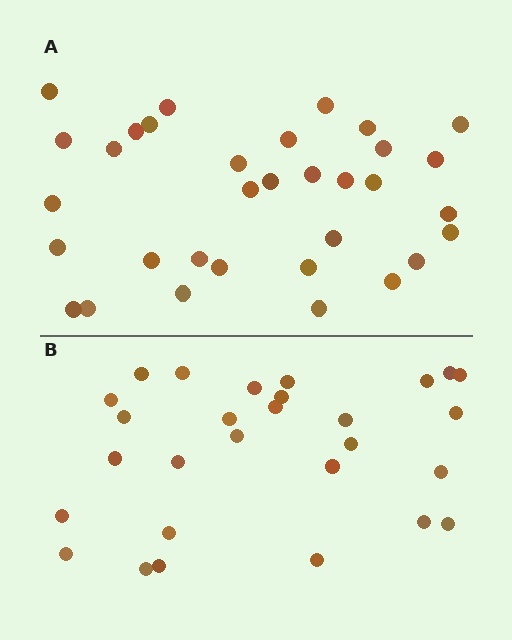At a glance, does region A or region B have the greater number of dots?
Region A (the top region) has more dots.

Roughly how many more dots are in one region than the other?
Region A has about 5 more dots than region B.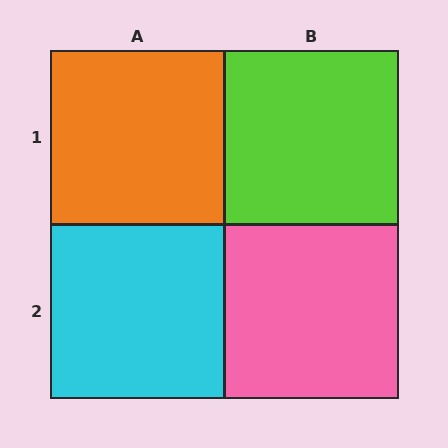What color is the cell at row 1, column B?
Lime.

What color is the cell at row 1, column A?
Orange.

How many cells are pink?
1 cell is pink.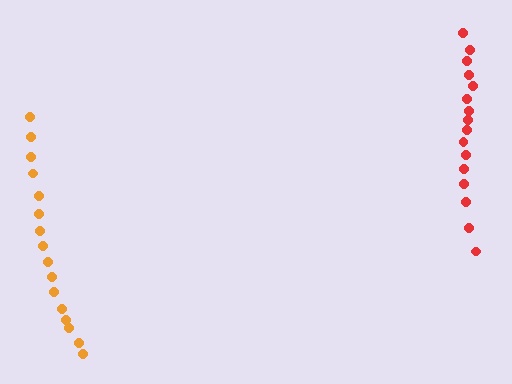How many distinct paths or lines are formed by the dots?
There are 2 distinct paths.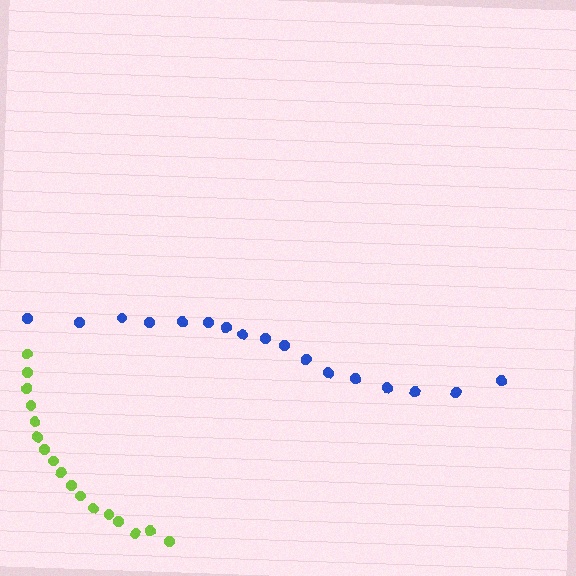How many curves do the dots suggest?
There are 2 distinct paths.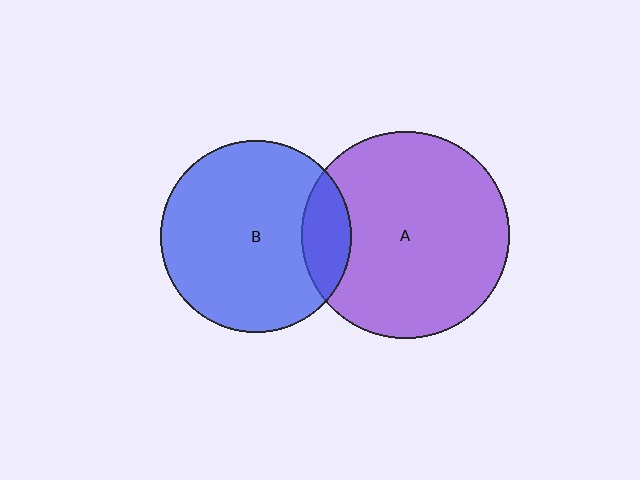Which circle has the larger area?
Circle A (purple).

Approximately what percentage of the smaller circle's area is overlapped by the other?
Approximately 15%.